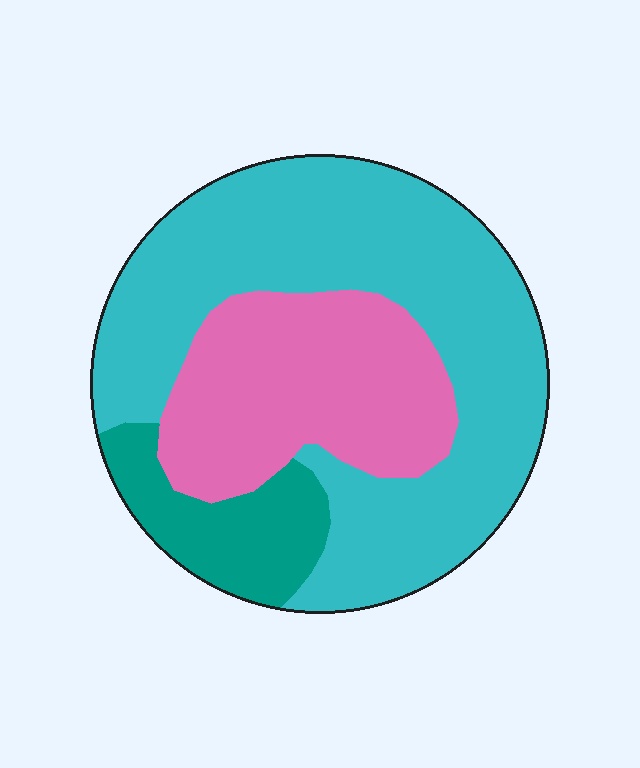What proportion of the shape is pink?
Pink takes up between a quarter and a half of the shape.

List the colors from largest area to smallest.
From largest to smallest: cyan, pink, teal.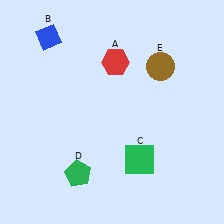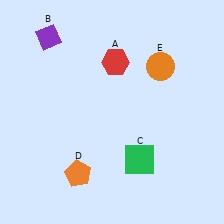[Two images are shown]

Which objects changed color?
B changed from blue to purple. D changed from green to orange. E changed from brown to orange.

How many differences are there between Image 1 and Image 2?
There are 3 differences between the two images.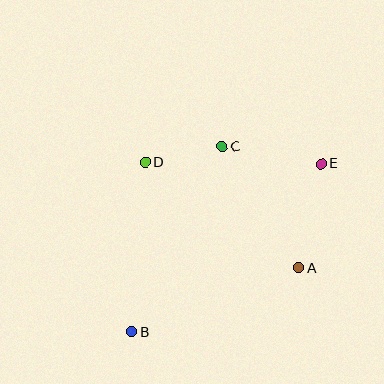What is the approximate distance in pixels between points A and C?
The distance between A and C is approximately 143 pixels.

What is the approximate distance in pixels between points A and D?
The distance between A and D is approximately 186 pixels.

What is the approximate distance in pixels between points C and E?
The distance between C and E is approximately 100 pixels.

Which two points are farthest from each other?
Points B and E are farthest from each other.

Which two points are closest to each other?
Points C and D are closest to each other.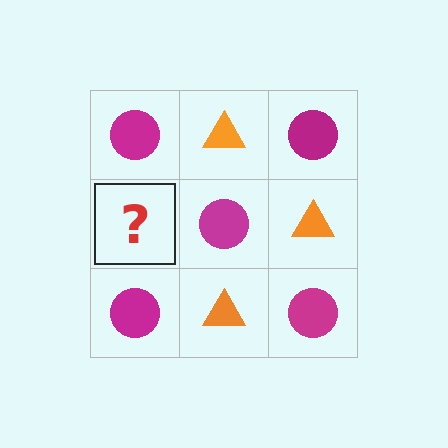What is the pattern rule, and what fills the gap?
The rule is that it alternates magenta circle and orange triangle in a checkerboard pattern. The gap should be filled with an orange triangle.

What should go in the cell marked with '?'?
The missing cell should contain an orange triangle.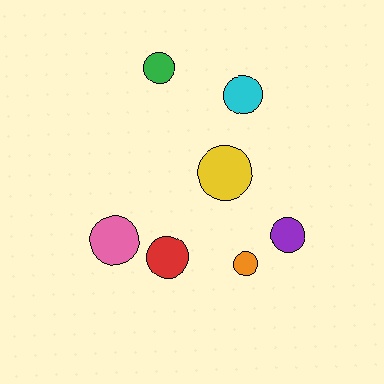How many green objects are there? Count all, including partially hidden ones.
There is 1 green object.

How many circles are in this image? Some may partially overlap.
There are 7 circles.